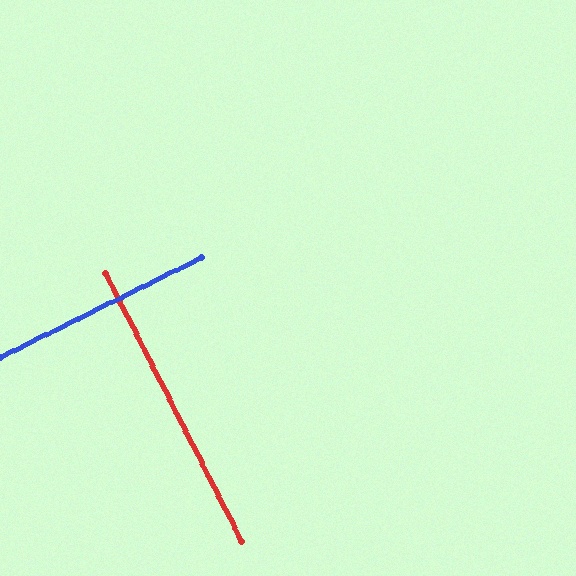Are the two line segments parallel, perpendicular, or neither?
Perpendicular — they meet at approximately 90°.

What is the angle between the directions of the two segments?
Approximately 90 degrees.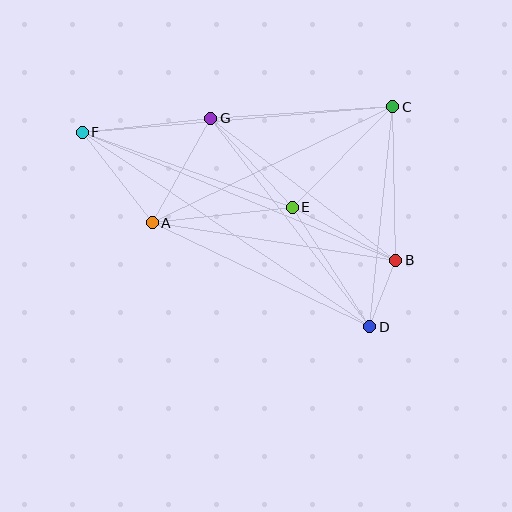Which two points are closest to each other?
Points B and D are closest to each other.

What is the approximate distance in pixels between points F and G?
The distance between F and G is approximately 129 pixels.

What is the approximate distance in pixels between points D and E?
The distance between D and E is approximately 142 pixels.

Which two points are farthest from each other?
Points D and F are farthest from each other.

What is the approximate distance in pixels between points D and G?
The distance between D and G is approximately 263 pixels.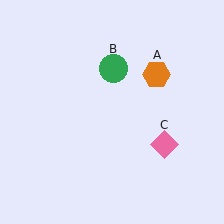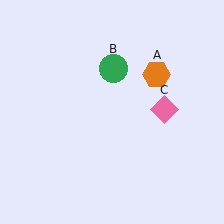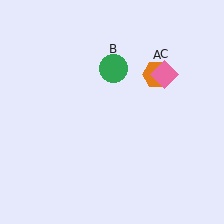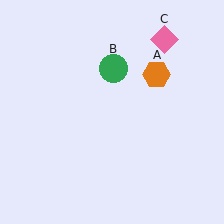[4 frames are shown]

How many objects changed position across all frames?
1 object changed position: pink diamond (object C).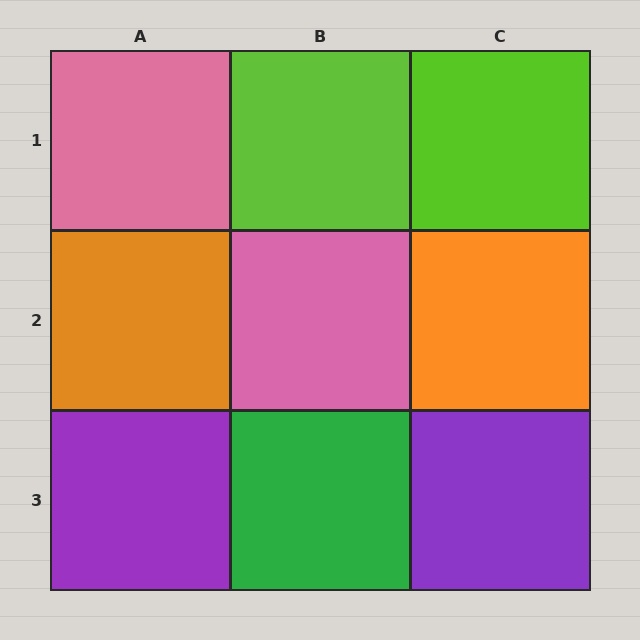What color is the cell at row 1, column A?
Pink.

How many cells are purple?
2 cells are purple.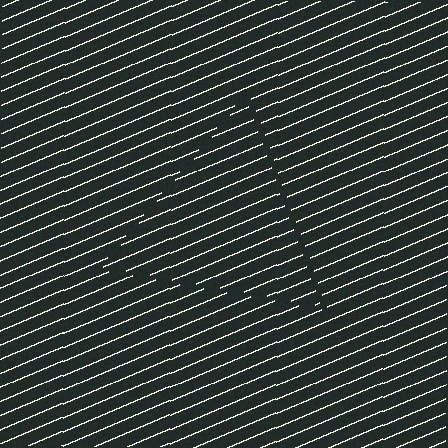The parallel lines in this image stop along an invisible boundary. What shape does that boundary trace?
An illusory triangle. The interior of the shape contains the same grating, shifted by half a period — the contour is defined by the phase discontinuity where line-ends from the inner and outer gratings abut.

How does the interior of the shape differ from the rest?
The interior of the shape contains the same grating, shifted by half a period — the contour is defined by the phase discontinuity where line-ends from the inner and outer gratings abut.